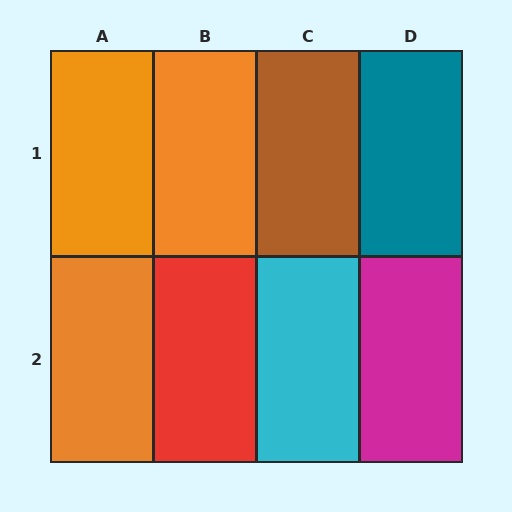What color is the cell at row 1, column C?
Brown.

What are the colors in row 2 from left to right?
Orange, red, cyan, magenta.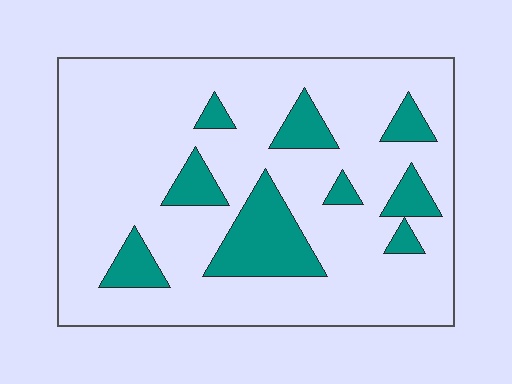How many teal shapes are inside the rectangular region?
9.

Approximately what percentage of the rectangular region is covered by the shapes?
Approximately 20%.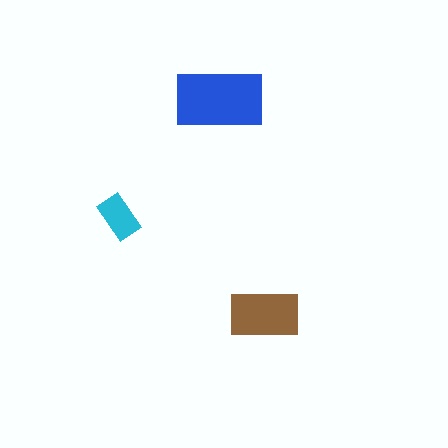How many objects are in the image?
There are 3 objects in the image.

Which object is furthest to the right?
The brown rectangle is rightmost.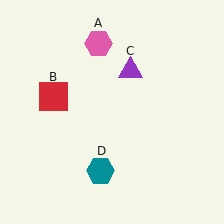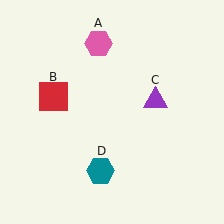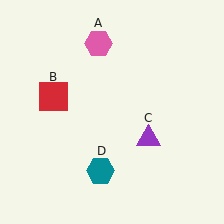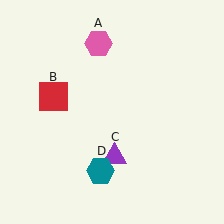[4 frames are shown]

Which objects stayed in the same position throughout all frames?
Pink hexagon (object A) and red square (object B) and teal hexagon (object D) remained stationary.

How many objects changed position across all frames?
1 object changed position: purple triangle (object C).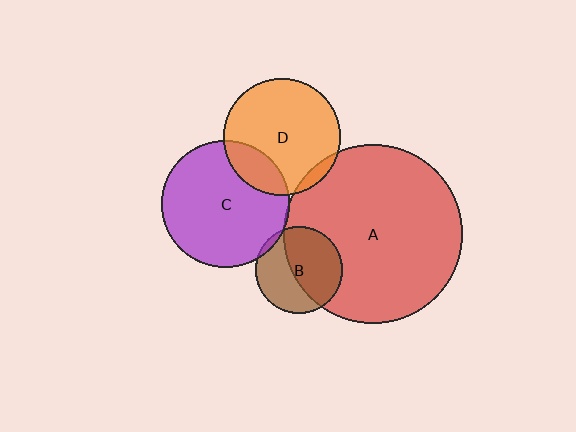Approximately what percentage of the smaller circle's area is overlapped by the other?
Approximately 55%.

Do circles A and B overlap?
Yes.